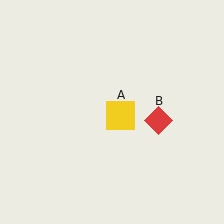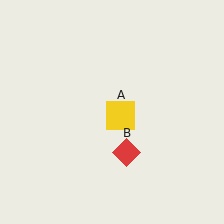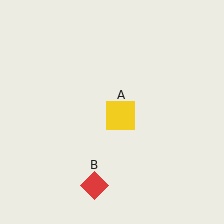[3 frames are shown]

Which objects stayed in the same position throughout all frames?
Yellow square (object A) remained stationary.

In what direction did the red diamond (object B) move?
The red diamond (object B) moved down and to the left.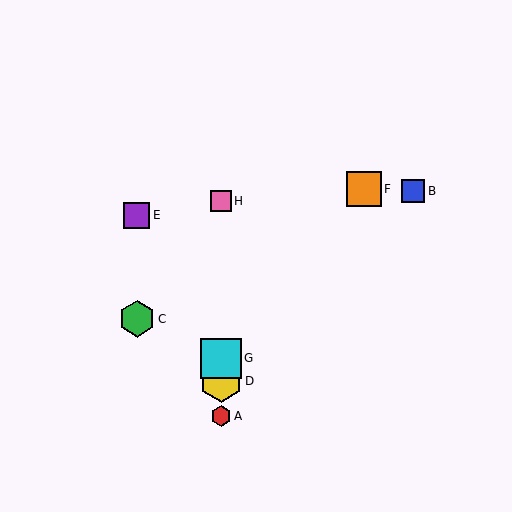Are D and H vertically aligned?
Yes, both are at x≈221.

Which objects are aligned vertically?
Objects A, D, G, H are aligned vertically.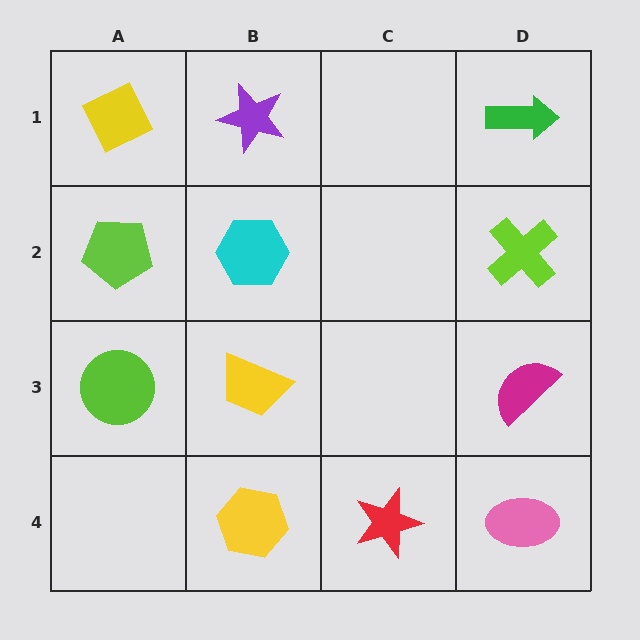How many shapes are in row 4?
3 shapes.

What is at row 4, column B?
A yellow hexagon.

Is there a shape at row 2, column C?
No, that cell is empty.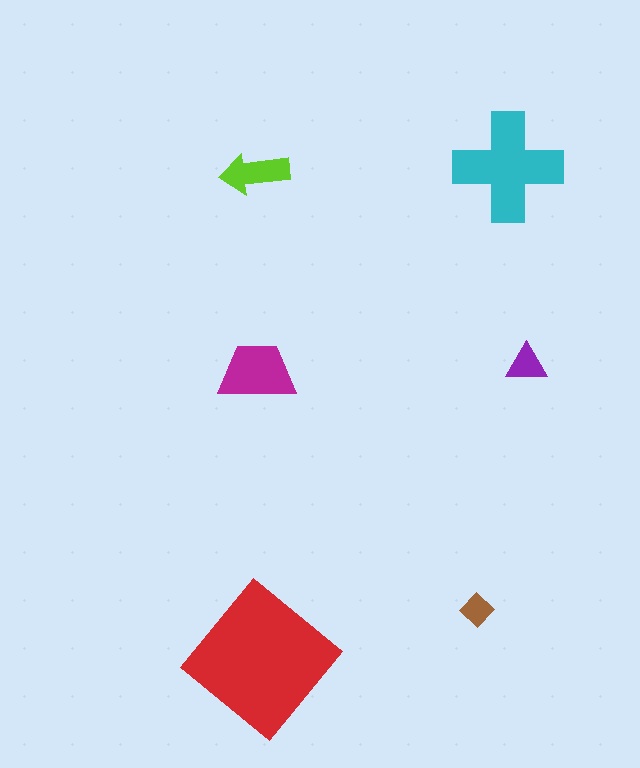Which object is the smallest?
The brown diamond.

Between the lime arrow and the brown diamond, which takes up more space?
The lime arrow.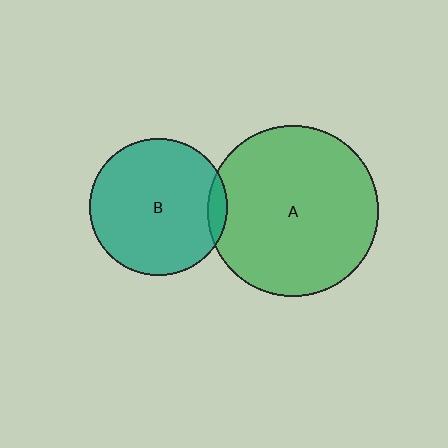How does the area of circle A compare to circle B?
Approximately 1.5 times.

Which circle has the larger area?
Circle A (green).